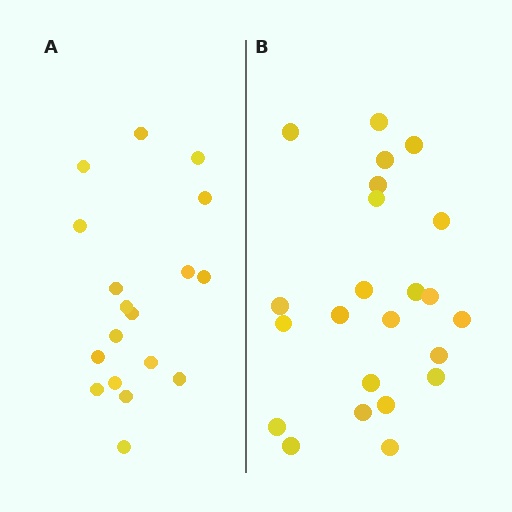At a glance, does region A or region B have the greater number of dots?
Region B (the right region) has more dots.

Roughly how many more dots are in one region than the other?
Region B has about 5 more dots than region A.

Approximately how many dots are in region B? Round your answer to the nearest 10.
About 20 dots. (The exact count is 23, which rounds to 20.)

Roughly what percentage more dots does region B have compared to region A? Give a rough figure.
About 30% more.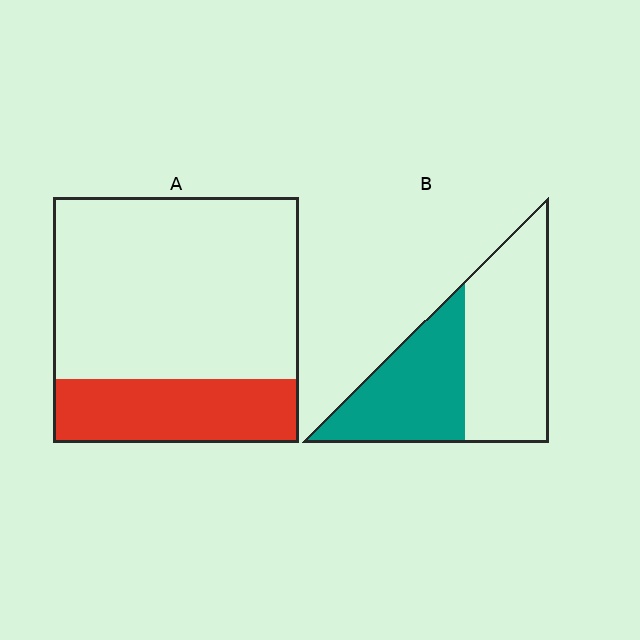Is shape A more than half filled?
No.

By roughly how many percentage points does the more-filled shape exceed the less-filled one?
By roughly 20 percentage points (B over A).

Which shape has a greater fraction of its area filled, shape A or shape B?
Shape B.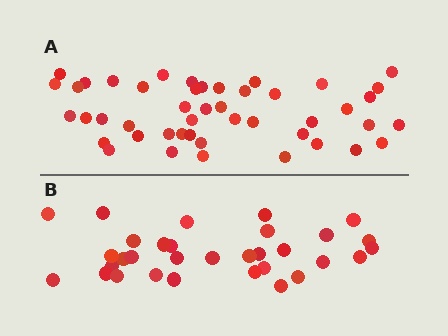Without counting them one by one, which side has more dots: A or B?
Region A (the top region) has more dots.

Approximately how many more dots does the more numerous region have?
Region A has approximately 15 more dots than region B.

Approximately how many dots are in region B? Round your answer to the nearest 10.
About 30 dots. (The exact count is 32, which rounds to 30.)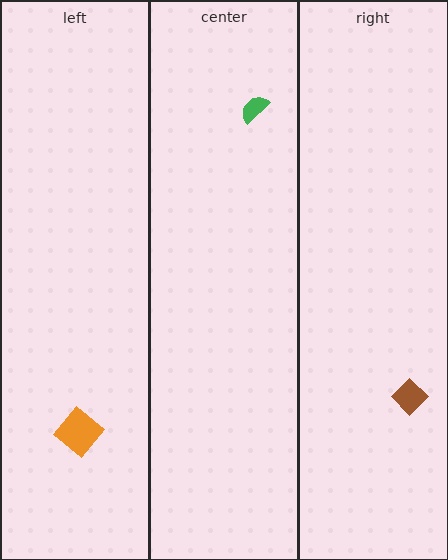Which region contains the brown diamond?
The right region.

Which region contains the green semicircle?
The center region.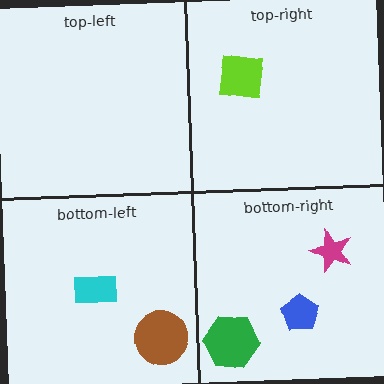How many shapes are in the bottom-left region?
2.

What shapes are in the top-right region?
The lime square.